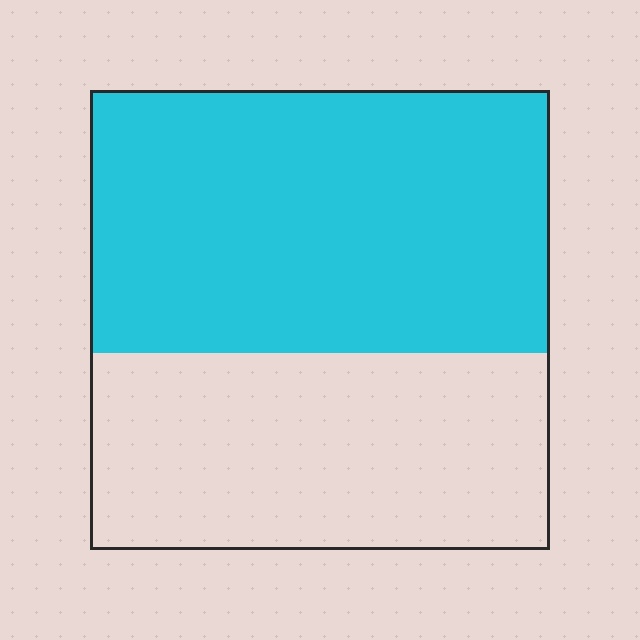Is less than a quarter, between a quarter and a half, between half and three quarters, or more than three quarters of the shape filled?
Between half and three quarters.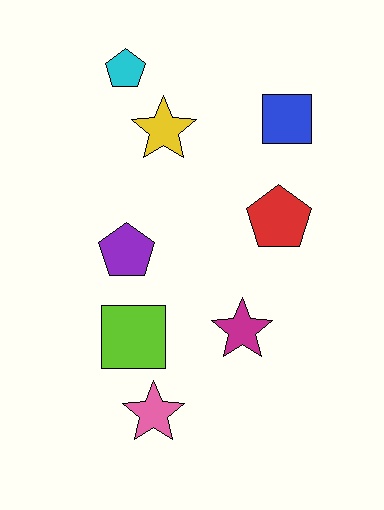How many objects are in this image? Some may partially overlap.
There are 8 objects.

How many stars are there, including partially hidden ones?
There are 3 stars.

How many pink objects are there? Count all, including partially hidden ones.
There is 1 pink object.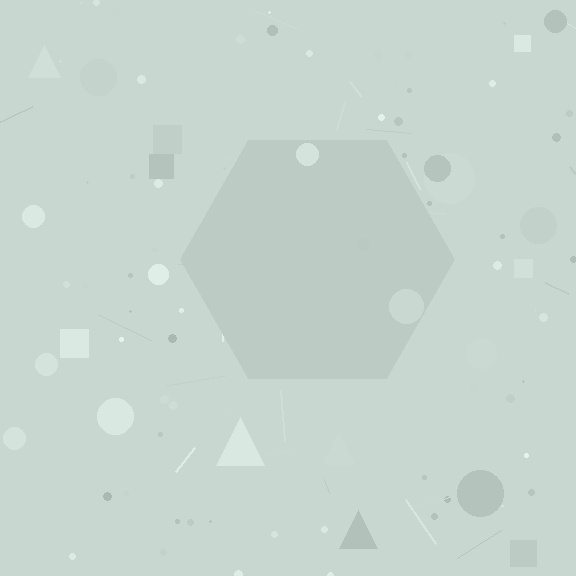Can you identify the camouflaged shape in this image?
The camouflaged shape is a hexagon.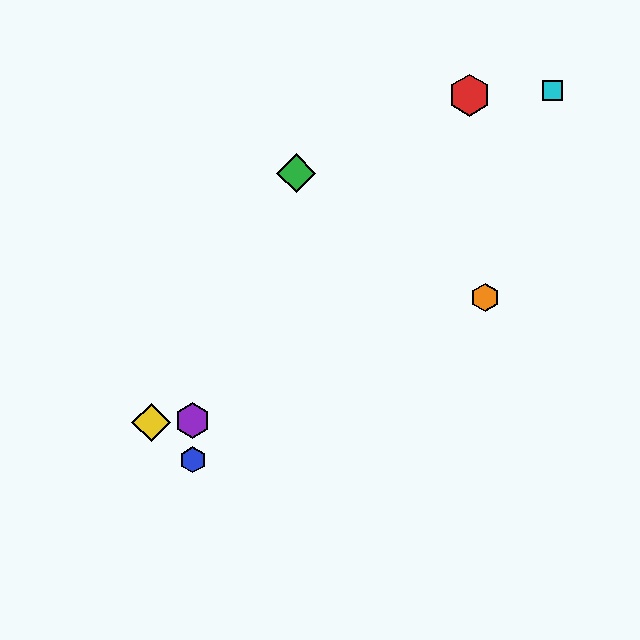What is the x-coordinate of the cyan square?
The cyan square is at x≈552.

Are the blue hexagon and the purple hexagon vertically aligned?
Yes, both are at x≈193.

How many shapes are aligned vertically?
2 shapes (the blue hexagon, the purple hexagon) are aligned vertically.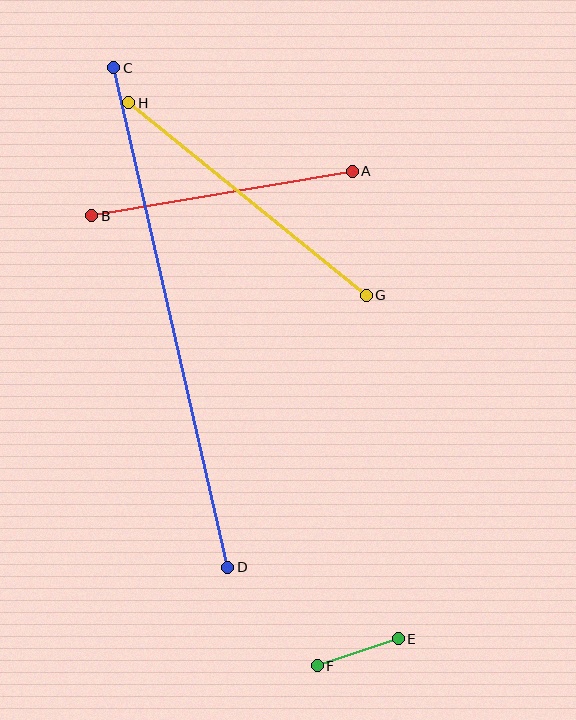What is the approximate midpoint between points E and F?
The midpoint is at approximately (358, 652) pixels.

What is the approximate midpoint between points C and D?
The midpoint is at approximately (171, 318) pixels.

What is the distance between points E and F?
The distance is approximately 86 pixels.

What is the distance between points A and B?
The distance is approximately 264 pixels.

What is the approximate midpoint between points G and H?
The midpoint is at approximately (247, 199) pixels.